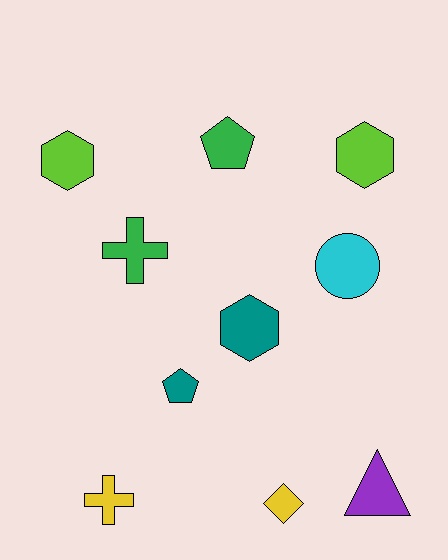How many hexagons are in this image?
There are 3 hexagons.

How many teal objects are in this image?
There are 2 teal objects.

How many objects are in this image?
There are 10 objects.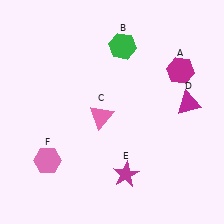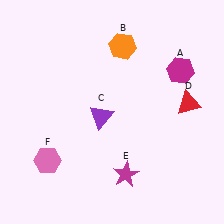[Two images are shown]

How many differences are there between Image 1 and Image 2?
There are 3 differences between the two images.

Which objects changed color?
B changed from green to orange. C changed from pink to purple. D changed from magenta to red.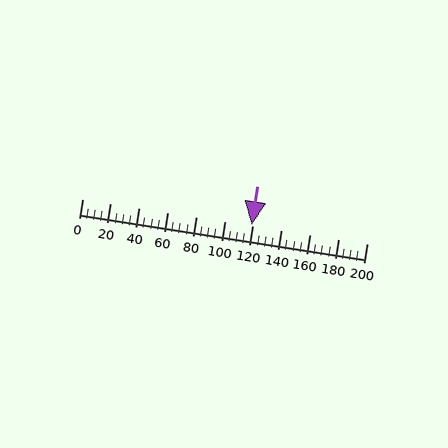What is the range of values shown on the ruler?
The ruler shows values from 0 to 200.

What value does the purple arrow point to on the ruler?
The purple arrow points to approximately 119.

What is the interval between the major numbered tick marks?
The major tick marks are spaced 20 units apart.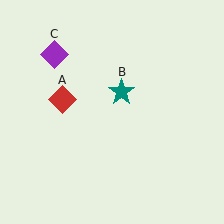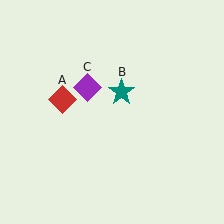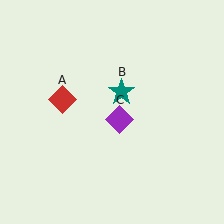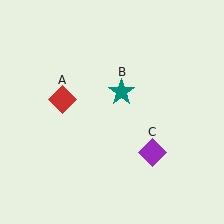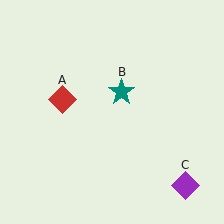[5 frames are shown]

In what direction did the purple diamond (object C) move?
The purple diamond (object C) moved down and to the right.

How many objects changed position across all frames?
1 object changed position: purple diamond (object C).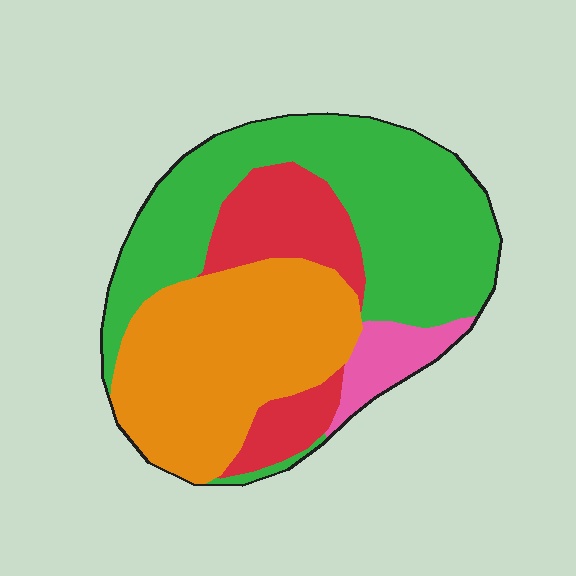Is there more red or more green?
Green.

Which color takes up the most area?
Green, at roughly 40%.